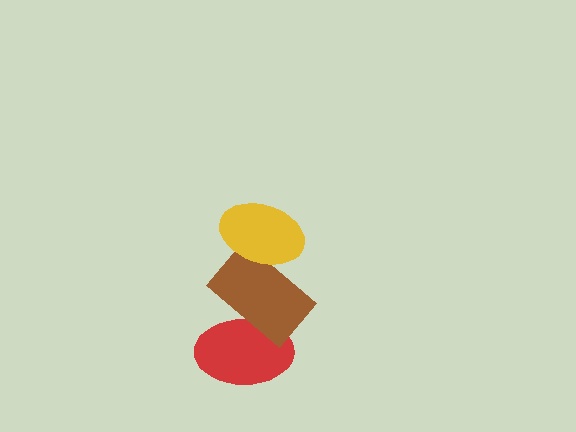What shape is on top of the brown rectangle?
The yellow ellipse is on top of the brown rectangle.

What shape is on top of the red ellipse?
The brown rectangle is on top of the red ellipse.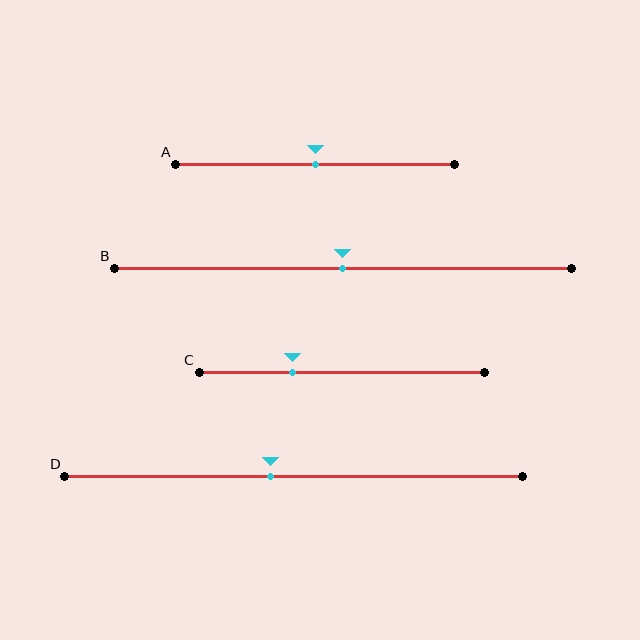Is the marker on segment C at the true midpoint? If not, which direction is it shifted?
No, the marker on segment C is shifted to the left by about 17% of the segment length.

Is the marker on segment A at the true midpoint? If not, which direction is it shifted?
Yes, the marker on segment A is at the true midpoint.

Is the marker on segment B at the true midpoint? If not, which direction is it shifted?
Yes, the marker on segment B is at the true midpoint.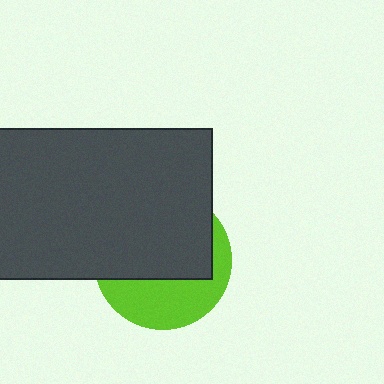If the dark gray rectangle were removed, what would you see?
You would see the complete lime circle.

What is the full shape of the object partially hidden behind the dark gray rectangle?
The partially hidden object is a lime circle.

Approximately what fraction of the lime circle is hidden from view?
Roughly 61% of the lime circle is hidden behind the dark gray rectangle.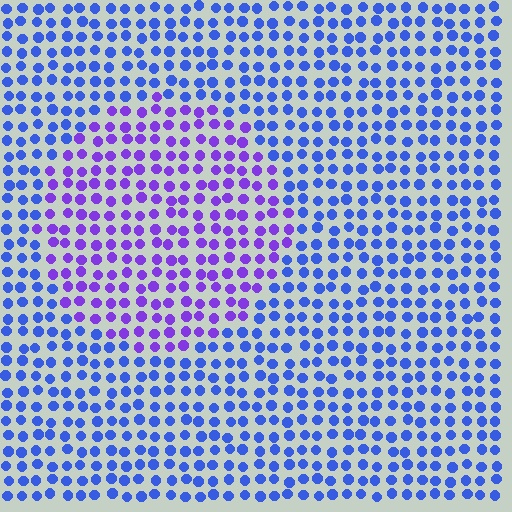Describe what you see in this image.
The image is filled with small blue elements in a uniform arrangement. A circle-shaped region is visible where the elements are tinted to a slightly different hue, forming a subtle color boundary.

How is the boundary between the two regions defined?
The boundary is defined purely by a slight shift in hue (about 40 degrees). Spacing, size, and orientation are identical on both sides.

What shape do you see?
I see a circle.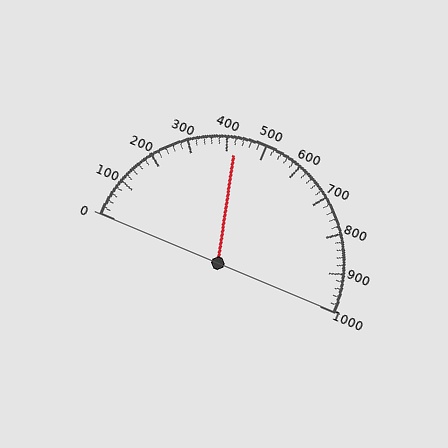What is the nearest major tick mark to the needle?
The nearest major tick mark is 400.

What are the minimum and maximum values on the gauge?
The gauge ranges from 0 to 1000.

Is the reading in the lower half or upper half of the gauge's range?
The reading is in the lower half of the range (0 to 1000).